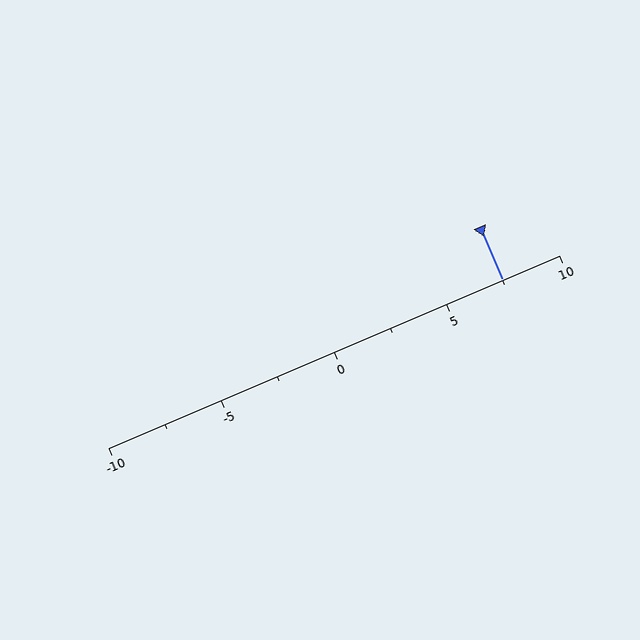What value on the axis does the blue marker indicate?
The marker indicates approximately 7.5.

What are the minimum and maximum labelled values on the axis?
The axis runs from -10 to 10.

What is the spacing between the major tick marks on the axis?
The major ticks are spaced 5 apart.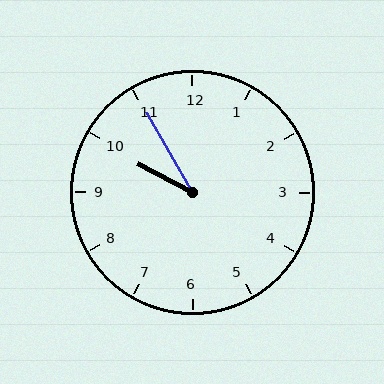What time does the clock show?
9:55.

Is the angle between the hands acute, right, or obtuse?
It is acute.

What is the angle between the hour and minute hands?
Approximately 32 degrees.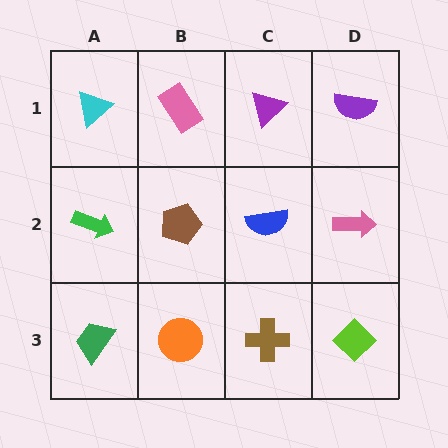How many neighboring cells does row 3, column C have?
3.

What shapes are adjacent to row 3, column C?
A blue semicircle (row 2, column C), an orange circle (row 3, column B), a lime diamond (row 3, column D).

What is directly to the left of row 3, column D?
A brown cross.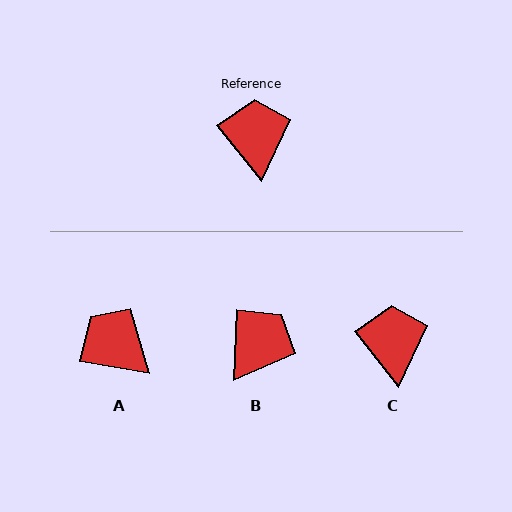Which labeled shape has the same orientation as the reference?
C.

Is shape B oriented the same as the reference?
No, it is off by about 41 degrees.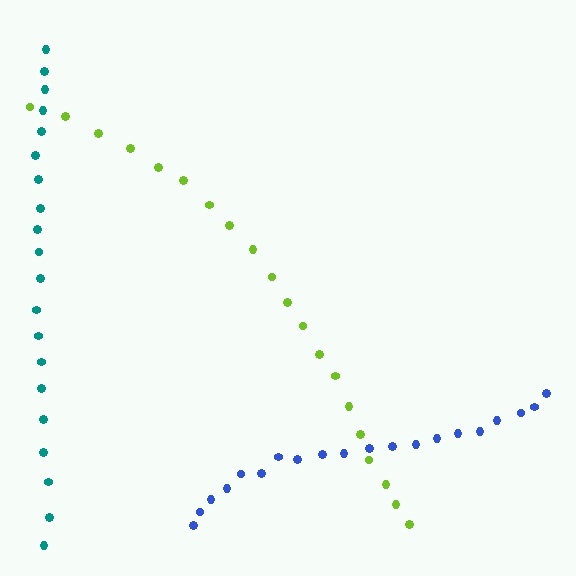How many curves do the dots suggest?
There are 3 distinct paths.